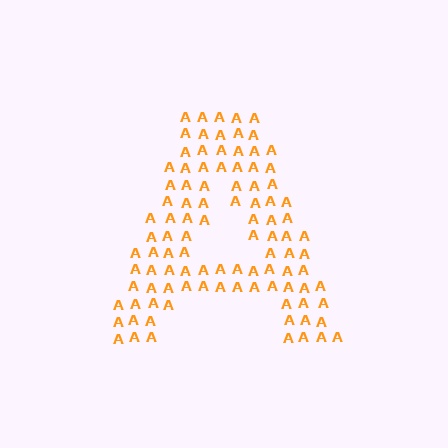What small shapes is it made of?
It is made of small letter A's.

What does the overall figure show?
The overall figure shows the letter A.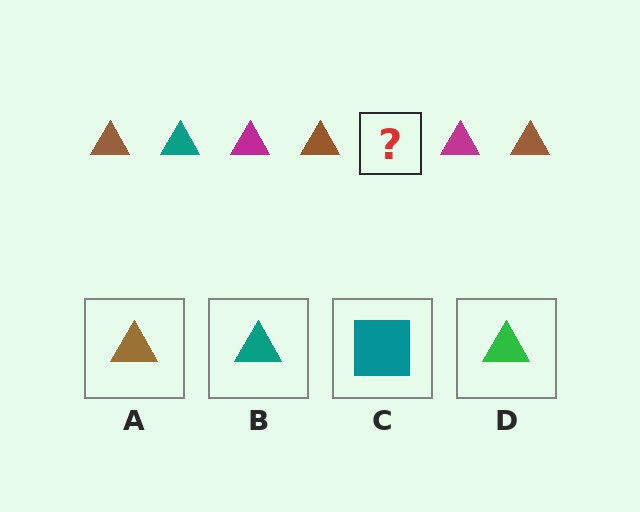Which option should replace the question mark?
Option B.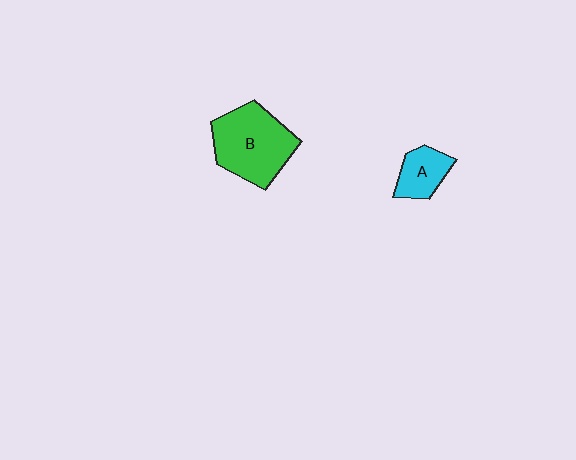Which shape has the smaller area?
Shape A (cyan).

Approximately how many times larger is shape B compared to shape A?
Approximately 2.3 times.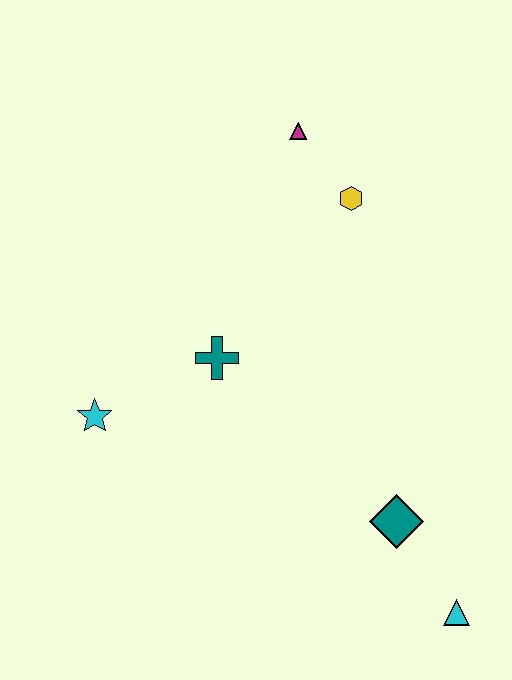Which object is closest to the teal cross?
The cyan star is closest to the teal cross.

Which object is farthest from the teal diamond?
The magenta triangle is farthest from the teal diamond.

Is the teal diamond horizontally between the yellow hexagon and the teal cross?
No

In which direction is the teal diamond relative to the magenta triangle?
The teal diamond is below the magenta triangle.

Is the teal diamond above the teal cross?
No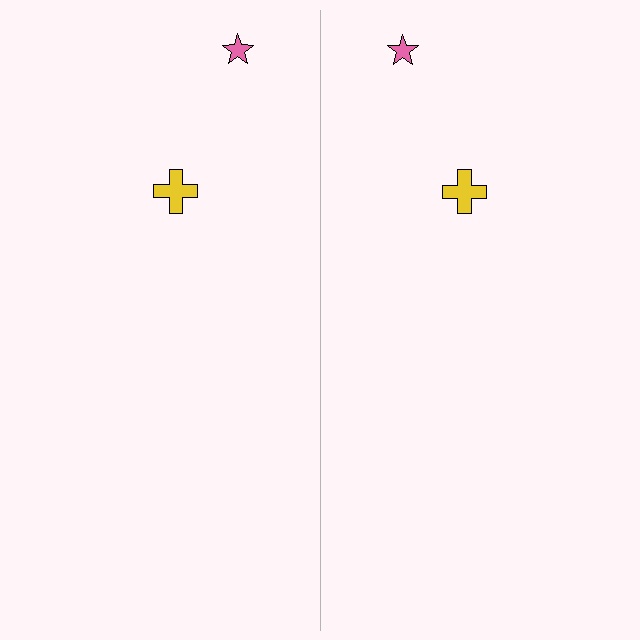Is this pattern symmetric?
Yes, this pattern has bilateral (reflection) symmetry.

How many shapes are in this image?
There are 4 shapes in this image.